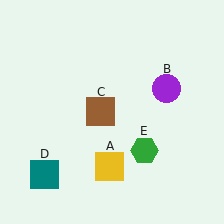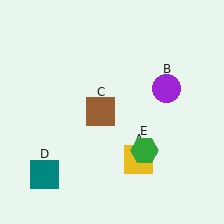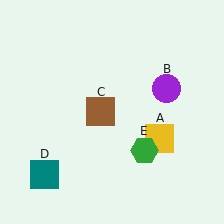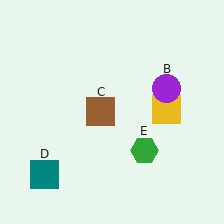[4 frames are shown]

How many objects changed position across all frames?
1 object changed position: yellow square (object A).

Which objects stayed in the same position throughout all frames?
Purple circle (object B) and brown square (object C) and teal square (object D) and green hexagon (object E) remained stationary.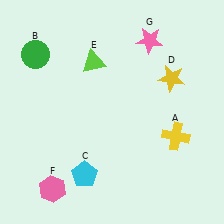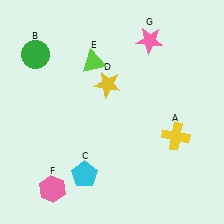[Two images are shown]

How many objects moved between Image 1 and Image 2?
1 object moved between the two images.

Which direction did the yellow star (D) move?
The yellow star (D) moved left.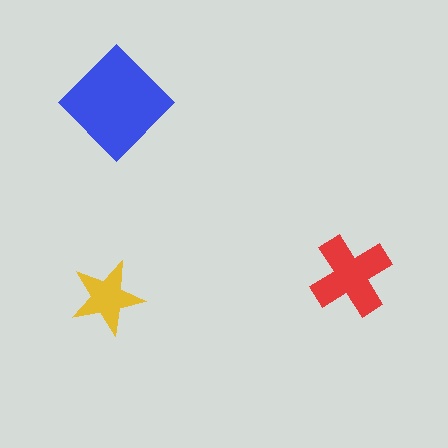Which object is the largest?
The blue diamond.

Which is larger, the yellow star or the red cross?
The red cross.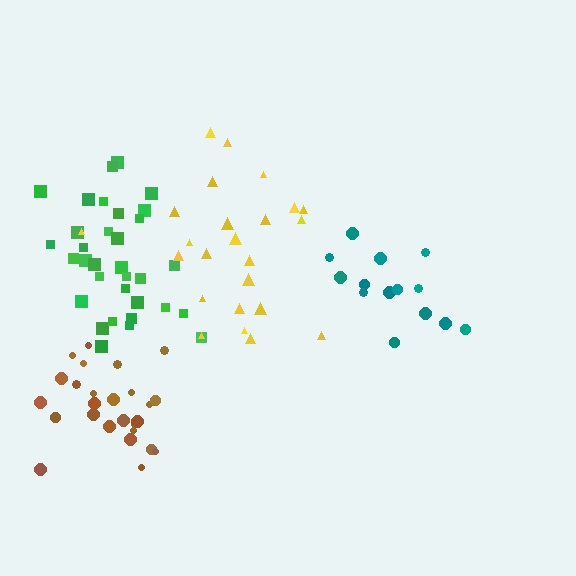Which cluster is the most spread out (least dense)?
Yellow.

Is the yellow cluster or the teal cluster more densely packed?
Teal.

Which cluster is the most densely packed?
Brown.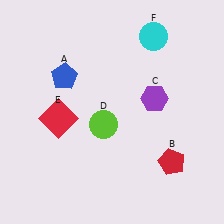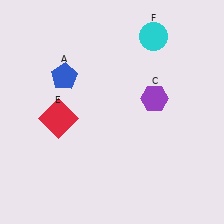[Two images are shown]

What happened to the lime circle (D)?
The lime circle (D) was removed in Image 2. It was in the bottom-left area of Image 1.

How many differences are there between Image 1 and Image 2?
There are 2 differences between the two images.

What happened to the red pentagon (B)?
The red pentagon (B) was removed in Image 2. It was in the bottom-right area of Image 1.